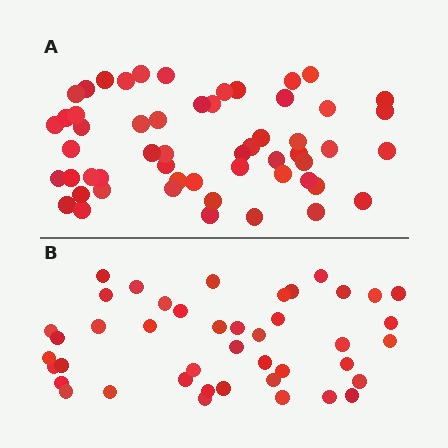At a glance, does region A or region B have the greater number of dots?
Region A (the top region) has more dots.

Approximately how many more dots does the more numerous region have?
Region A has roughly 12 or so more dots than region B.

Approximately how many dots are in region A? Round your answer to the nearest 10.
About 60 dots. (The exact count is 55, which rounds to 60.)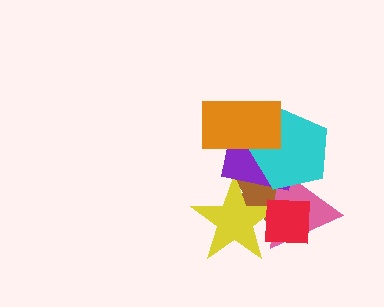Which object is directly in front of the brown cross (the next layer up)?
The yellow star is directly in front of the brown cross.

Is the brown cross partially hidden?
Yes, it is partially covered by another shape.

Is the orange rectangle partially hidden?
No, no other shape covers it.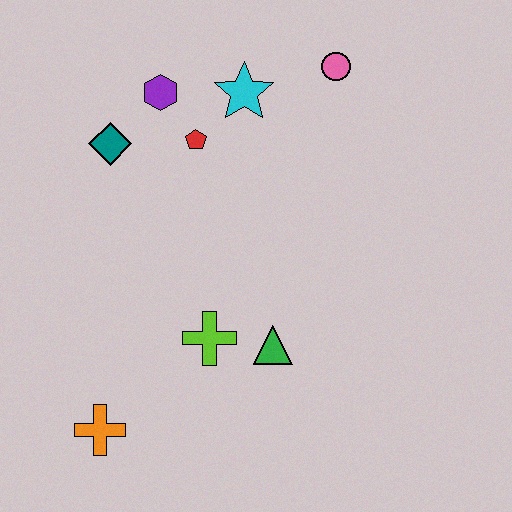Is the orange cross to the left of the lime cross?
Yes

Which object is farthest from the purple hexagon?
The orange cross is farthest from the purple hexagon.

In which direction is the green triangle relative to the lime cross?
The green triangle is to the right of the lime cross.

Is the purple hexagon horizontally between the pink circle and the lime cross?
No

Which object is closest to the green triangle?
The lime cross is closest to the green triangle.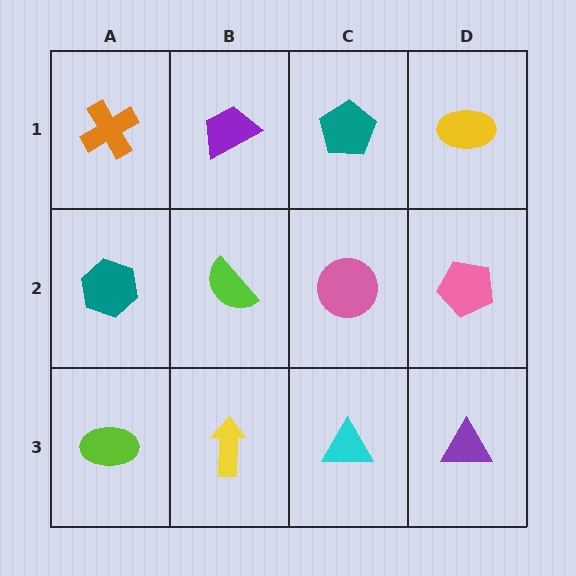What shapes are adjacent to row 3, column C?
A pink circle (row 2, column C), a yellow arrow (row 3, column B), a purple triangle (row 3, column D).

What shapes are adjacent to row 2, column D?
A yellow ellipse (row 1, column D), a purple triangle (row 3, column D), a pink circle (row 2, column C).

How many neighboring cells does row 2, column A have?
3.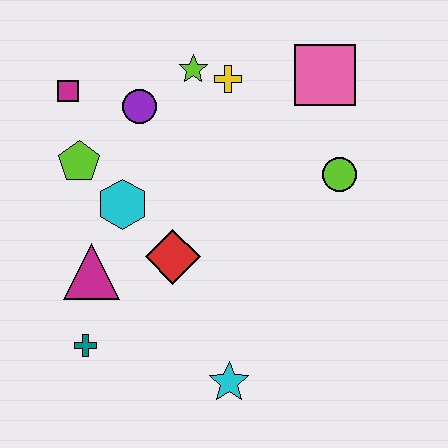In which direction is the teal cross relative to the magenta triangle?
The teal cross is below the magenta triangle.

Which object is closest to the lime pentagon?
The cyan hexagon is closest to the lime pentagon.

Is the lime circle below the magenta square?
Yes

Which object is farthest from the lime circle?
The teal cross is farthest from the lime circle.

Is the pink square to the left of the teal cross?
No